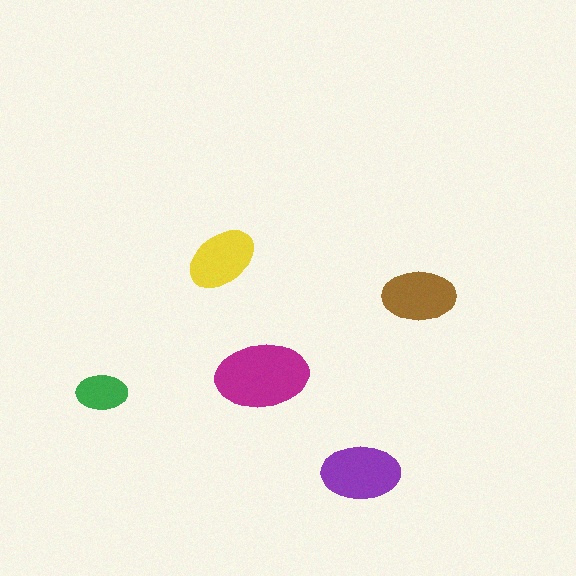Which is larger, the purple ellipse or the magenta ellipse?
The magenta one.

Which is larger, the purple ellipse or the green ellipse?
The purple one.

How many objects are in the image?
There are 5 objects in the image.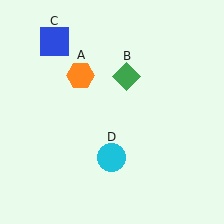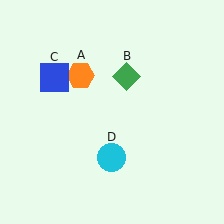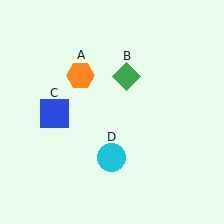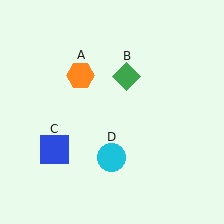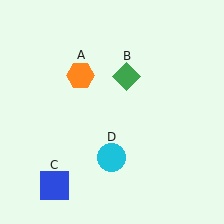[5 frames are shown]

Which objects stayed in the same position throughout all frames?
Orange hexagon (object A) and green diamond (object B) and cyan circle (object D) remained stationary.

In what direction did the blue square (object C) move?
The blue square (object C) moved down.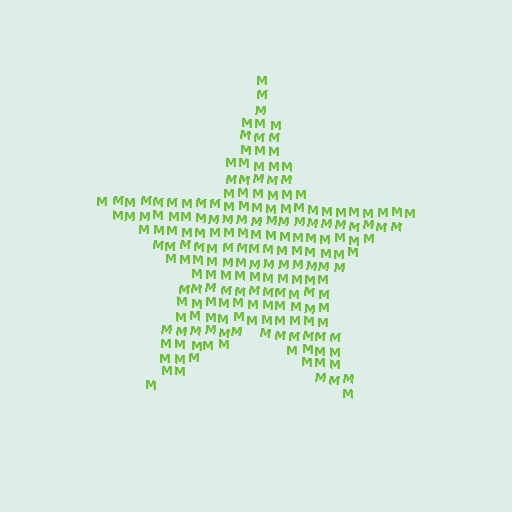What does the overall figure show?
The overall figure shows a star.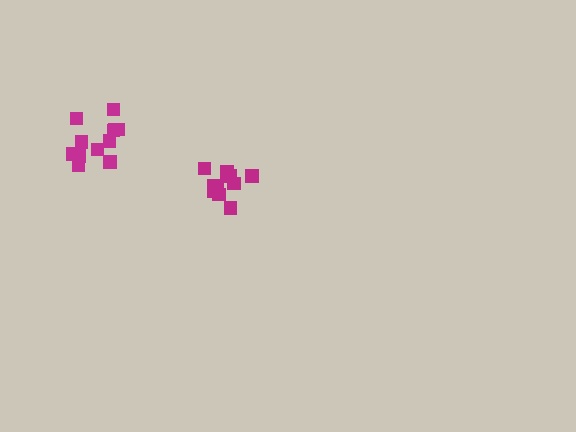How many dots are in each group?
Group 1: 12 dots, Group 2: 11 dots (23 total).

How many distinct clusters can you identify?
There are 2 distinct clusters.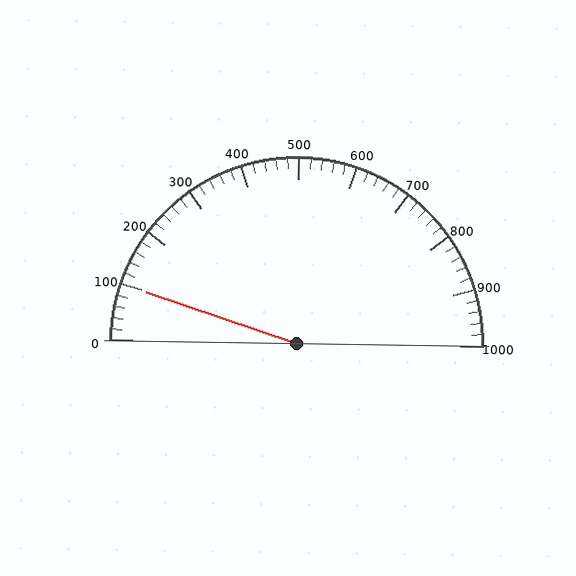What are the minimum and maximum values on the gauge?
The gauge ranges from 0 to 1000.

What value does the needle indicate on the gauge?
The needle indicates approximately 100.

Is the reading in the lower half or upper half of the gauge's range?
The reading is in the lower half of the range (0 to 1000).